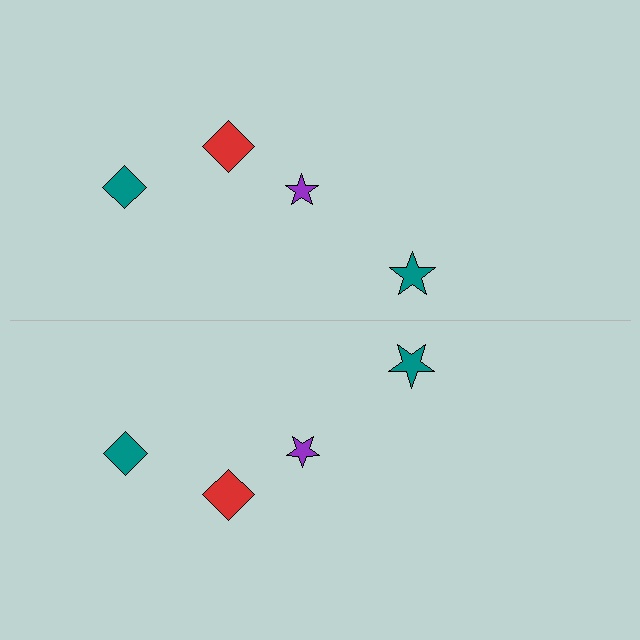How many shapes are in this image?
There are 8 shapes in this image.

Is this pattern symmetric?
Yes, this pattern has bilateral (reflection) symmetry.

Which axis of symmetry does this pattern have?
The pattern has a horizontal axis of symmetry running through the center of the image.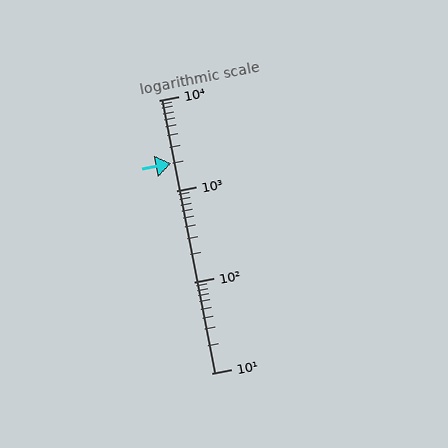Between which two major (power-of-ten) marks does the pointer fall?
The pointer is between 1000 and 10000.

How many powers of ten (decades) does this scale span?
The scale spans 3 decades, from 10 to 10000.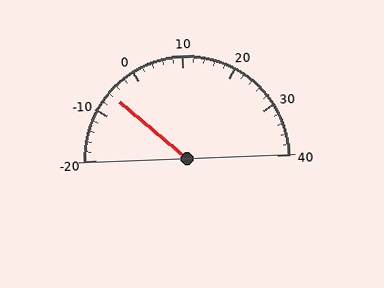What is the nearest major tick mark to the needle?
The nearest major tick mark is -10.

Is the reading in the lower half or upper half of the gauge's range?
The reading is in the lower half of the range (-20 to 40).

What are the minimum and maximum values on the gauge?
The gauge ranges from -20 to 40.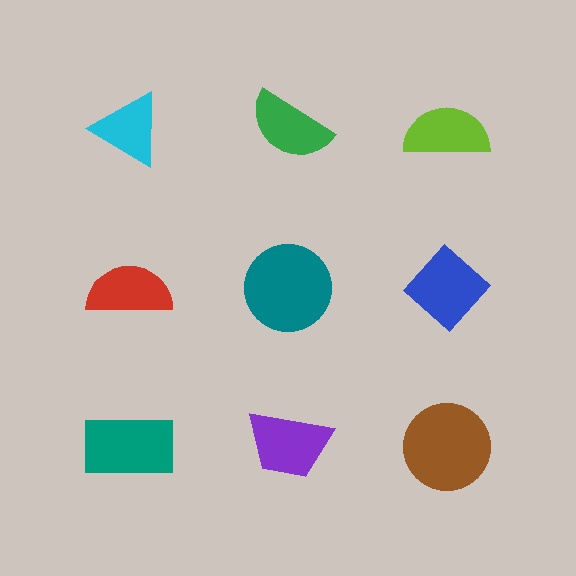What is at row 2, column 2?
A teal circle.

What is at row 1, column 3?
A lime semicircle.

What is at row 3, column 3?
A brown circle.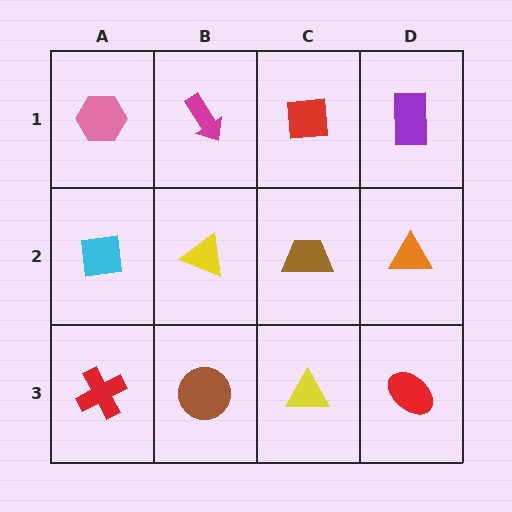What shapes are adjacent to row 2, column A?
A pink hexagon (row 1, column A), a red cross (row 3, column A), a yellow triangle (row 2, column B).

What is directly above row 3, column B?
A yellow triangle.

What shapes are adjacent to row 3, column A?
A cyan square (row 2, column A), a brown circle (row 3, column B).